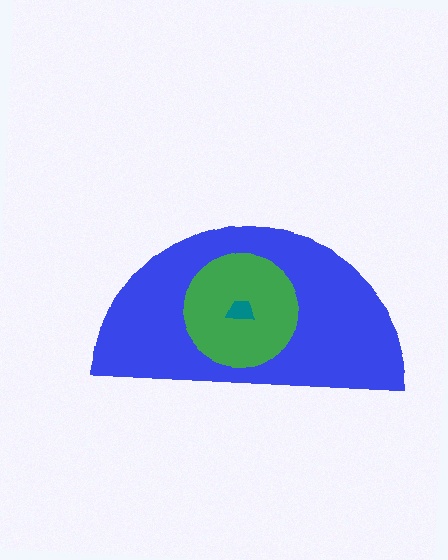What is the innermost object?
The teal trapezoid.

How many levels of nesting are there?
3.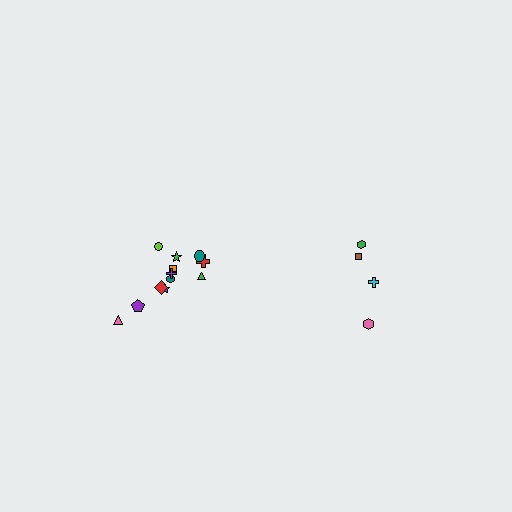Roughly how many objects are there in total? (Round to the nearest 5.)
Roughly 15 objects in total.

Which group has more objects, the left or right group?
The left group.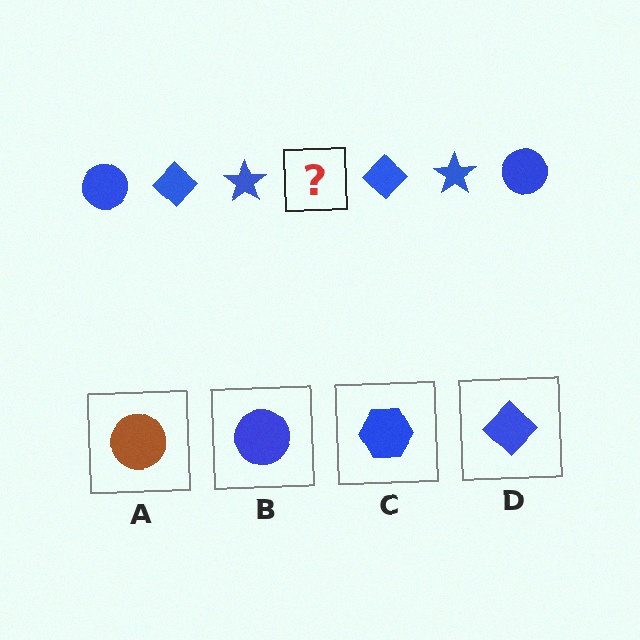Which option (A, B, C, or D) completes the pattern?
B.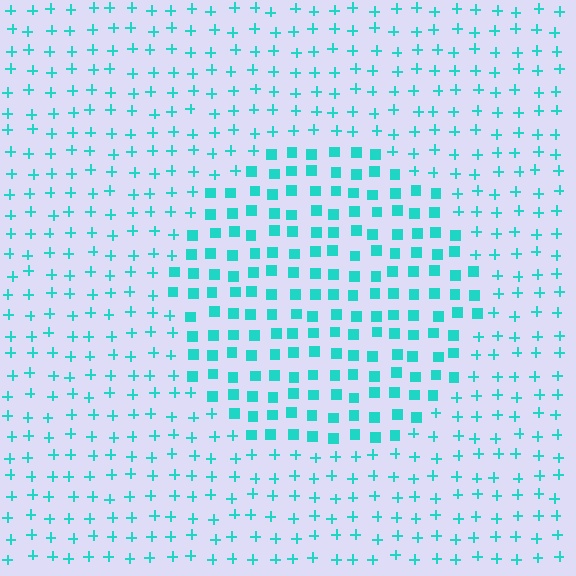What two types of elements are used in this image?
The image uses squares inside the circle region and plus signs outside it.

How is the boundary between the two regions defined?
The boundary is defined by a change in element shape: squares inside vs. plus signs outside. All elements share the same color and spacing.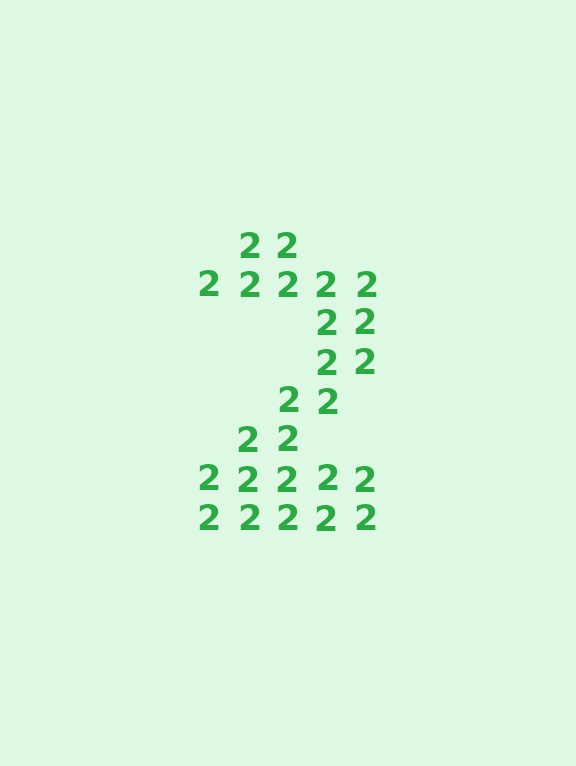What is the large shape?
The large shape is the digit 2.